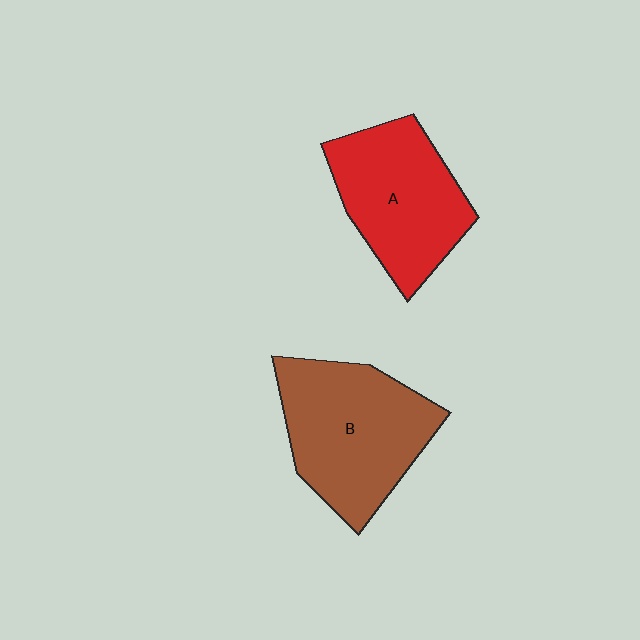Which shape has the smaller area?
Shape A (red).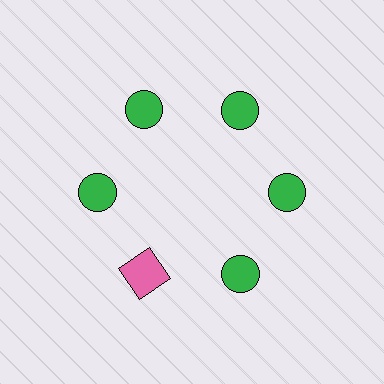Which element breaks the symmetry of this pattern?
The pink square at roughly the 7 o'clock position breaks the symmetry. All other shapes are green circles.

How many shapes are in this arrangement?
There are 6 shapes arranged in a ring pattern.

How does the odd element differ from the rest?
It differs in both color (pink instead of green) and shape (square instead of circle).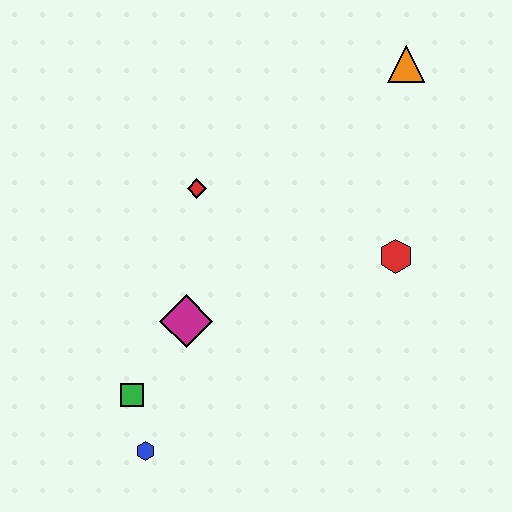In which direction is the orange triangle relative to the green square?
The orange triangle is above the green square.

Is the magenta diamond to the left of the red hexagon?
Yes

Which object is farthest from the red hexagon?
The blue hexagon is farthest from the red hexagon.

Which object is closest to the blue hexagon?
The green square is closest to the blue hexagon.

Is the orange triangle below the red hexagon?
No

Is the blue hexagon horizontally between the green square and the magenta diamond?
Yes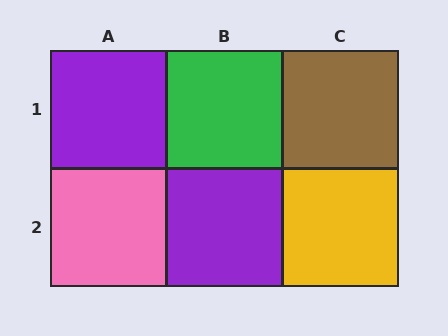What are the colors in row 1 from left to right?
Purple, green, brown.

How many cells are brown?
1 cell is brown.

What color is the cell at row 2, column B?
Purple.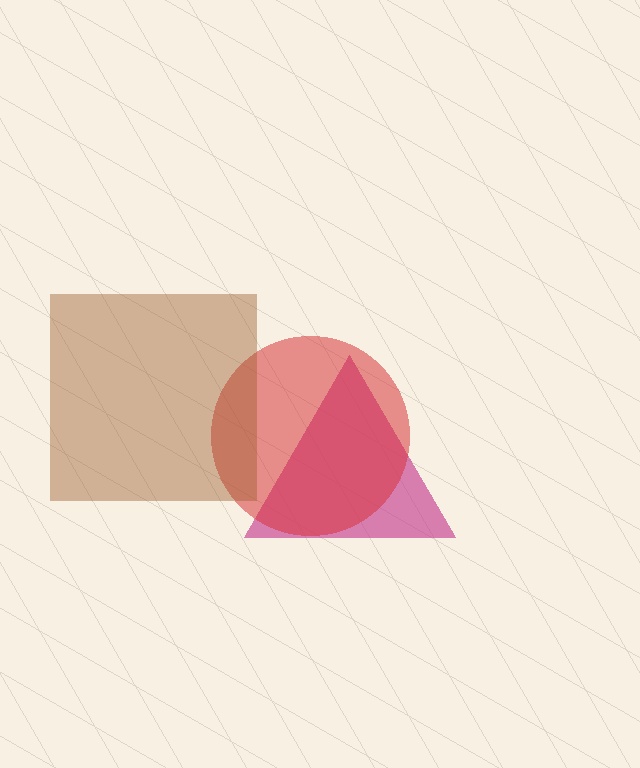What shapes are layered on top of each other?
The layered shapes are: a magenta triangle, a red circle, a brown square.